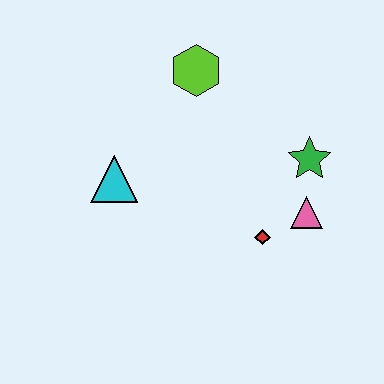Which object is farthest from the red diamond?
The lime hexagon is farthest from the red diamond.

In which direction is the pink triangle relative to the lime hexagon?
The pink triangle is below the lime hexagon.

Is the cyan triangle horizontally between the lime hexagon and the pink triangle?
No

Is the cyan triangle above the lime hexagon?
No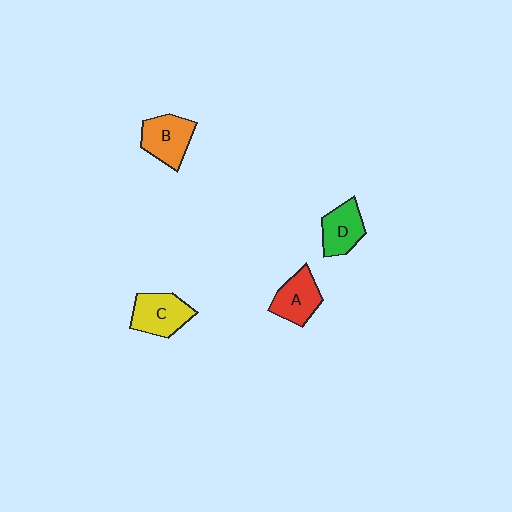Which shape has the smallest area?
Shape D (green).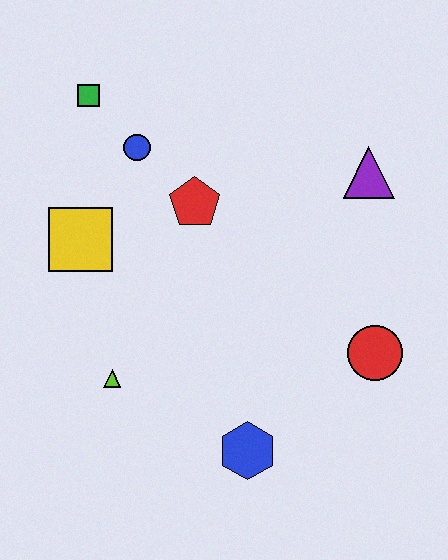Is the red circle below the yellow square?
Yes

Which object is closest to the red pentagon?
The blue circle is closest to the red pentagon.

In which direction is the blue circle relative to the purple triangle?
The blue circle is to the left of the purple triangle.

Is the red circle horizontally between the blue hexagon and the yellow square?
No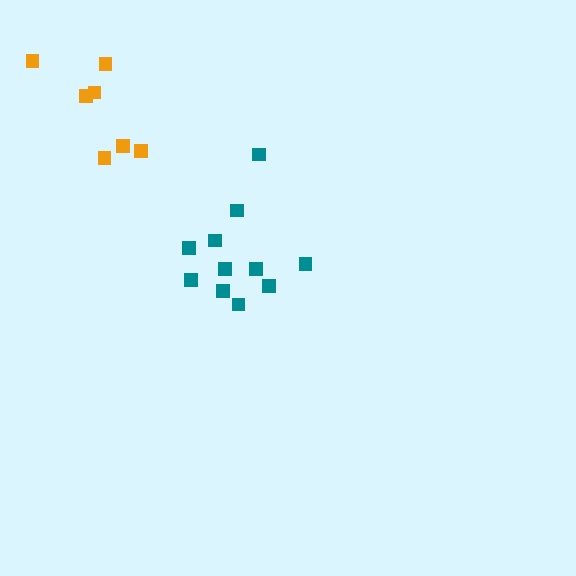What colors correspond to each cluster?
The clusters are colored: teal, orange.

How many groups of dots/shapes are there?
There are 2 groups.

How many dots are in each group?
Group 1: 11 dots, Group 2: 7 dots (18 total).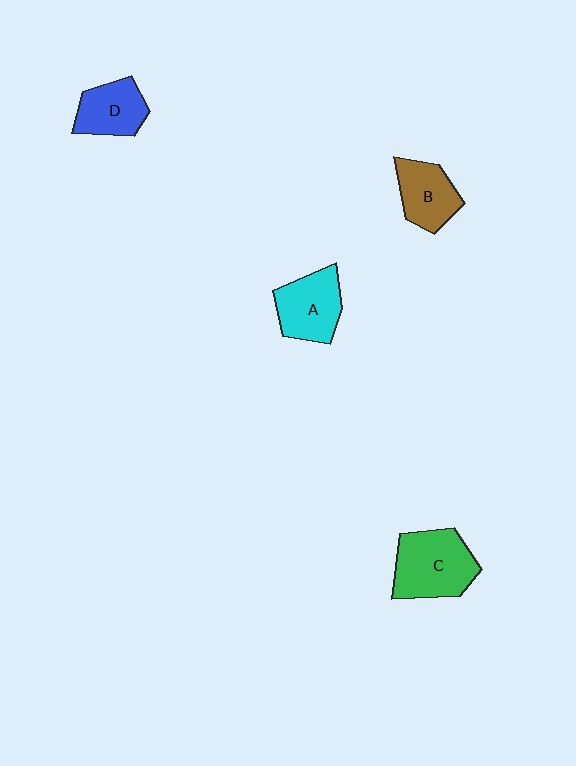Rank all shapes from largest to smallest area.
From largest to smallest: C (green), A (cyan), B (brown), D (blue).